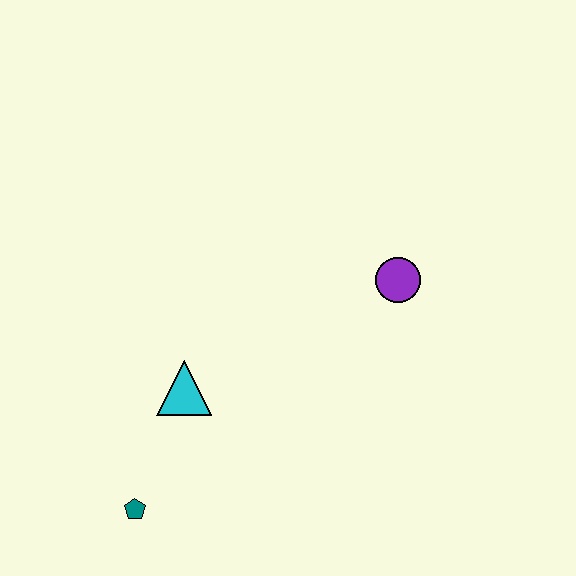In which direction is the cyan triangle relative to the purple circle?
The cyan triangle is to the left of the purple circle.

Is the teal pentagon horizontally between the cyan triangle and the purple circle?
No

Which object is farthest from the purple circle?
The teal pentagon is farthest from the purple circle.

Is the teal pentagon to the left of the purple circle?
Yes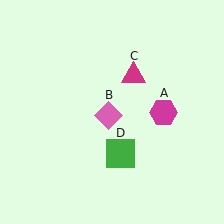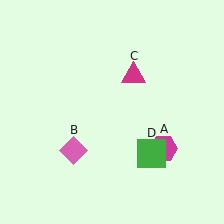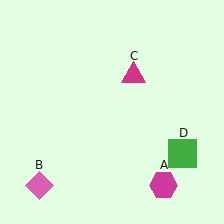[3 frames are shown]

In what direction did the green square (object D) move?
The green square (object D) moved right.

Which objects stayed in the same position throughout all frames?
Magenta triangle (object C) remained stationary.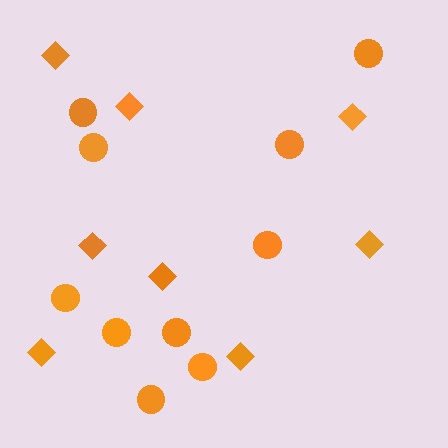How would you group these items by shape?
There are 2 groups: one group of circles (10) and one group of diamonds (8).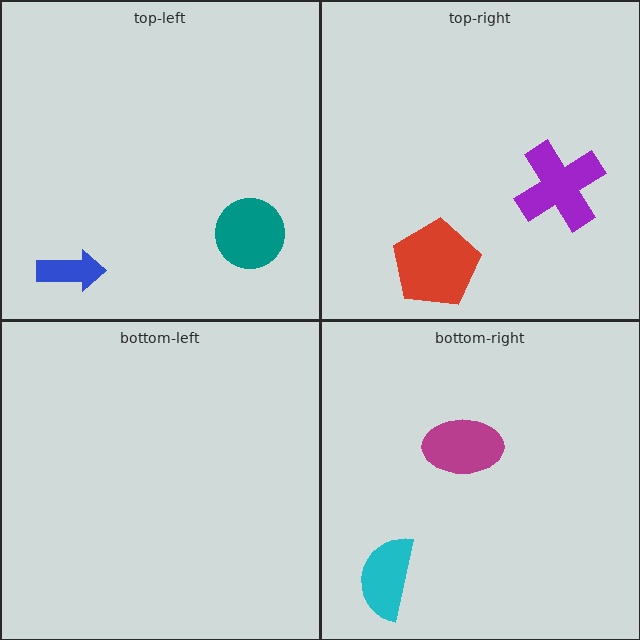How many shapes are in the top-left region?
2.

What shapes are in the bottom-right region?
The magenta ellipse, the cyan semicircle.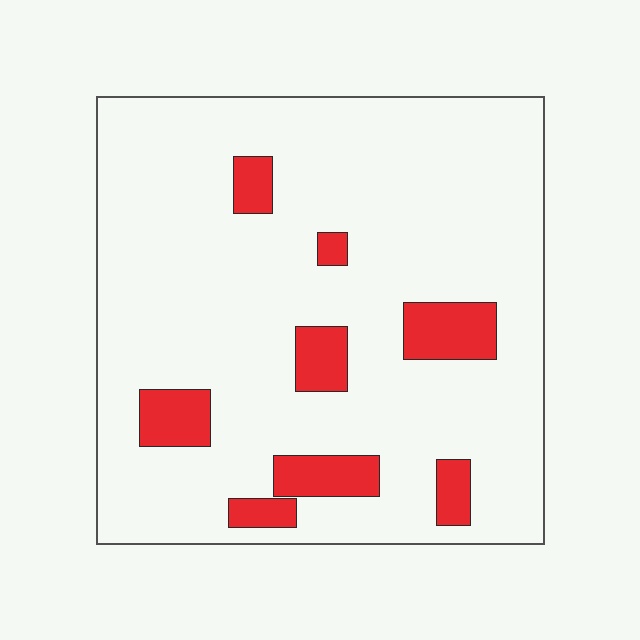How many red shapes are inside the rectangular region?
8.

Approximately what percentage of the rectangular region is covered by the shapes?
Approximately 15%.